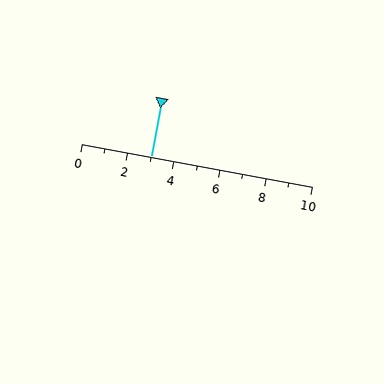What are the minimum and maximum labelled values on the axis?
The axis runs from 0 to 10.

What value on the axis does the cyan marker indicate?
The marker indicates approximately 3.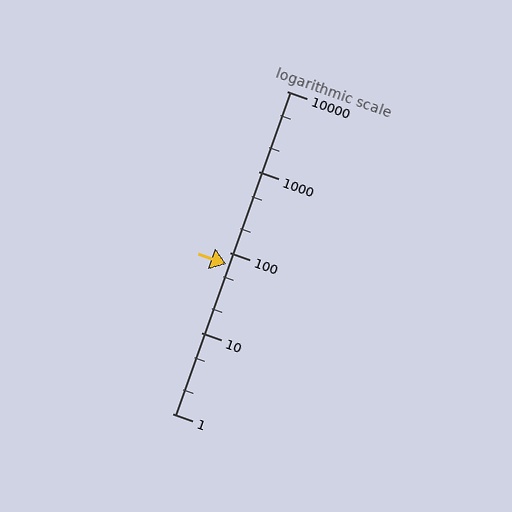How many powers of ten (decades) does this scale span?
The scale spans 4 decades, from 1 to 10000.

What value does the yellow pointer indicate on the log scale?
The pointer indicates approximately 71.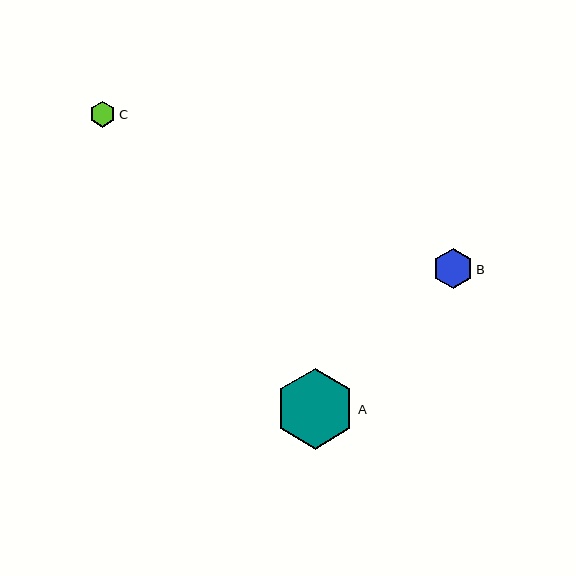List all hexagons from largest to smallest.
From largest to smallest: A, B, C.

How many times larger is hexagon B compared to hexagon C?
Hexagon B is approximately 1.6 times the size of hexagon C.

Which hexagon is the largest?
Hexagon A is the largest with a size of approximately 80 pixels.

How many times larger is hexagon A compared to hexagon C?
Hexagon A is approximately 3.1 times the size of hexagon C.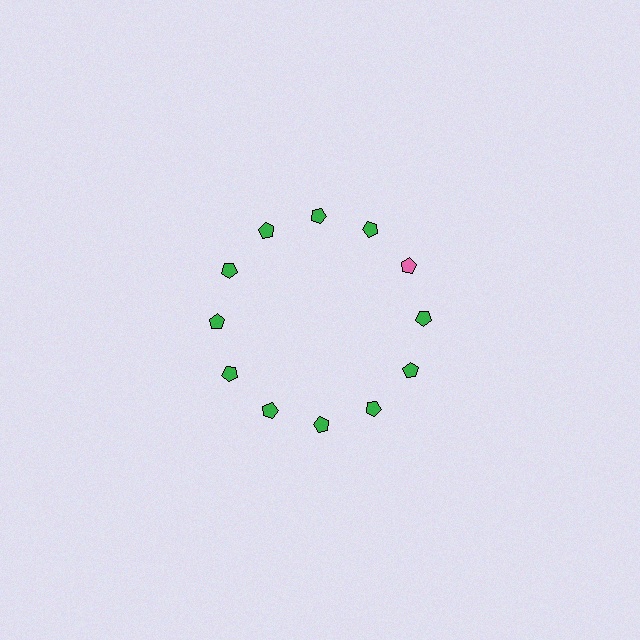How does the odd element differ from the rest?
It has a different color: pink instead of green.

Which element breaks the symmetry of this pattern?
The pink pentagon at roughly the 2 o'clock position breaks the symmetry. All other shapes are green pentagons.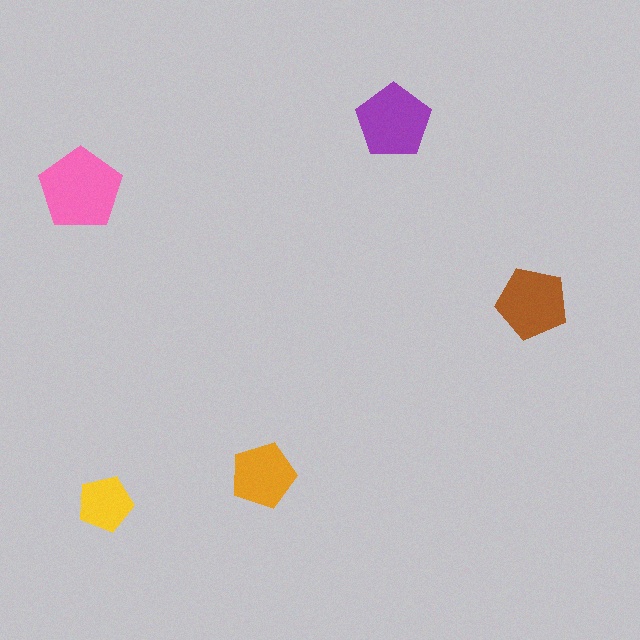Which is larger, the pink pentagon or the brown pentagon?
The pink one.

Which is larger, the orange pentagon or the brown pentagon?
The brown one.